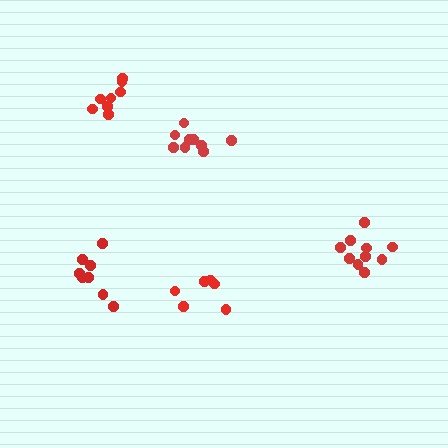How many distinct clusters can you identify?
There are 5 distinct clusters.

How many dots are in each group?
Group 1: 9 dots, Group 2: 8 dots, Group 3: 6 dots, Group 4: 8 dots, Group 5: 10 dots (41 total).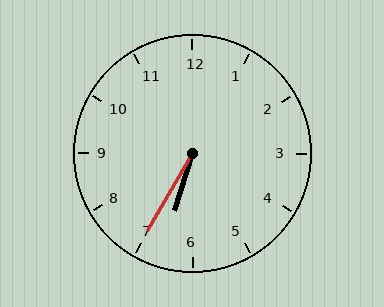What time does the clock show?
6:35.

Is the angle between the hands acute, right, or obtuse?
It is acute.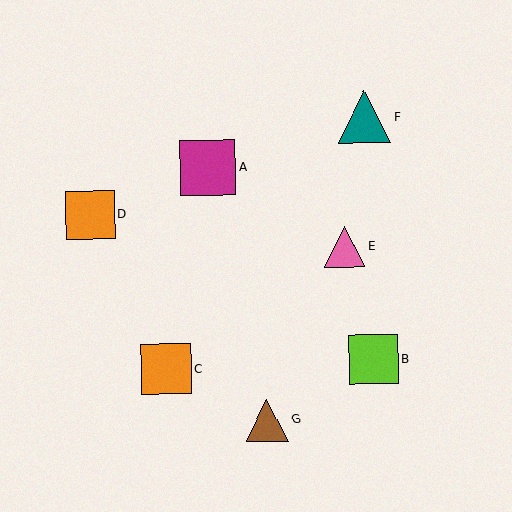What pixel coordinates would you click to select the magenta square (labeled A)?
Click at (208, 168) to select the magenta square A.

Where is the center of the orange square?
The center of the orange square is at (90, 215).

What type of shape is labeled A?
Shape A is a magenta square.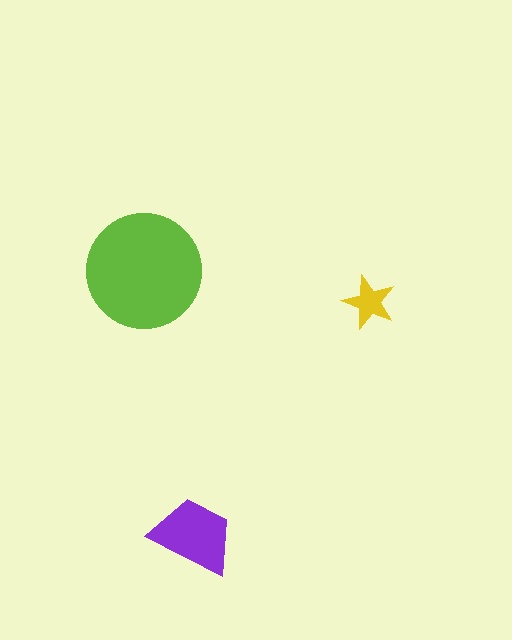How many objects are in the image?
There are 3 objects in the image.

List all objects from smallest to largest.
The yellow star, the purple trapezoid, the lime circle.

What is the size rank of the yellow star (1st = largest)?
3rd.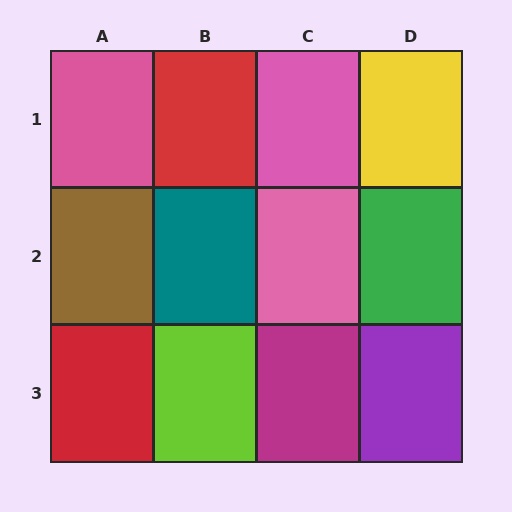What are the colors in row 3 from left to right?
Red, lime, magenta, purple.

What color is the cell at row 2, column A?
Brown.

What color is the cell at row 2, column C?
Pink.